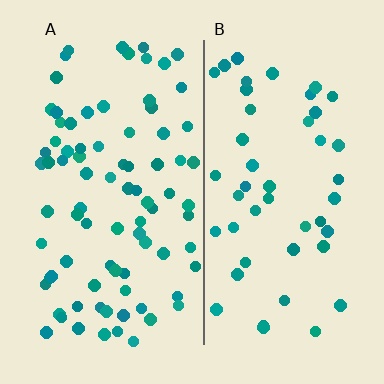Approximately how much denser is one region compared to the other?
Approximately 1.8× — region A over region B.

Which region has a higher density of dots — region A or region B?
A (the left).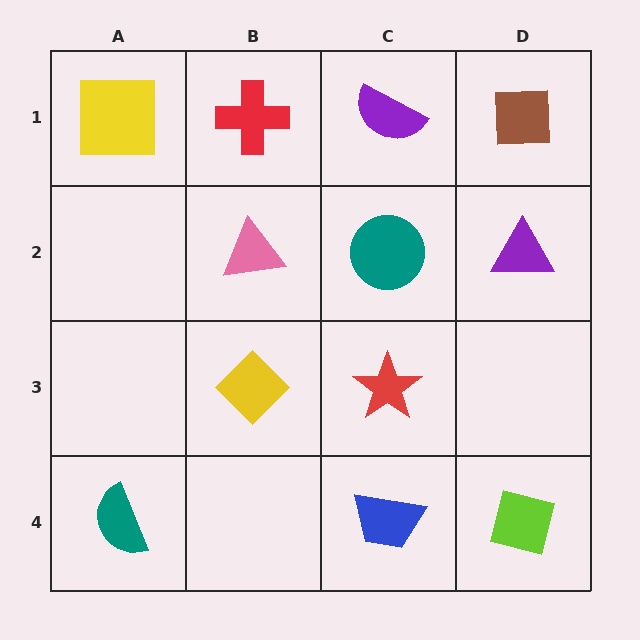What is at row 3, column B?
A yellow diamond.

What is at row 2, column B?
A pink triangle.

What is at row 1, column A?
A yellow square.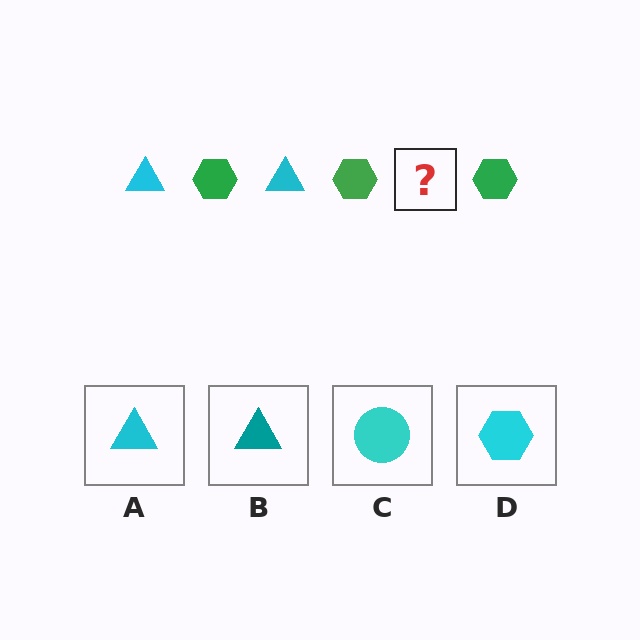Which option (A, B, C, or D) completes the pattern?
A.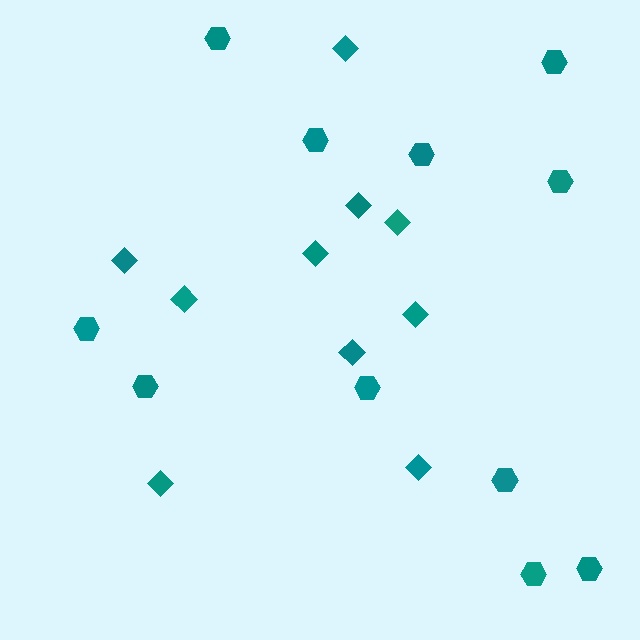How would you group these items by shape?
There are 2 groups: one group of hexagons (11) and one group of diamonds (10).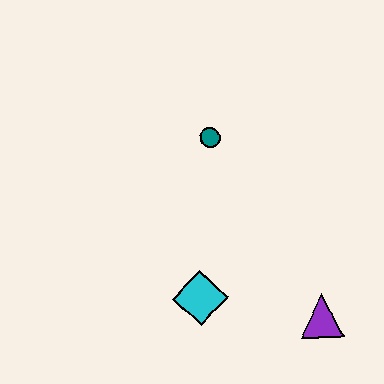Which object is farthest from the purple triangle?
The teal circle is farthest from the purple triangle.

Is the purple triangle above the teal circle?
No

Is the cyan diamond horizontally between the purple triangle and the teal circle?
No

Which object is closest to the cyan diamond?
The purple triangle is closest to the cyan diamond.